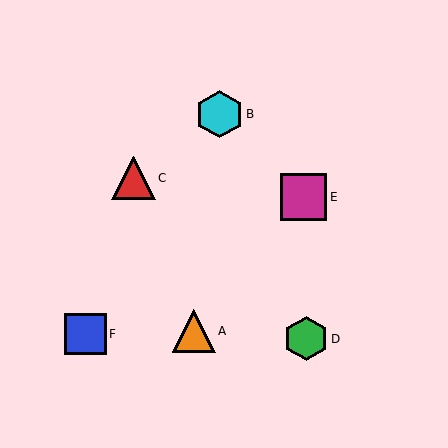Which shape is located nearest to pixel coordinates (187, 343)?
The orange triangle (labeled A) at (194, 331) is nearest to that location.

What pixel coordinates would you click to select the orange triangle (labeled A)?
Click at (194, 331) to select the orange triangle A.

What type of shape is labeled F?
Shape F is a blue square.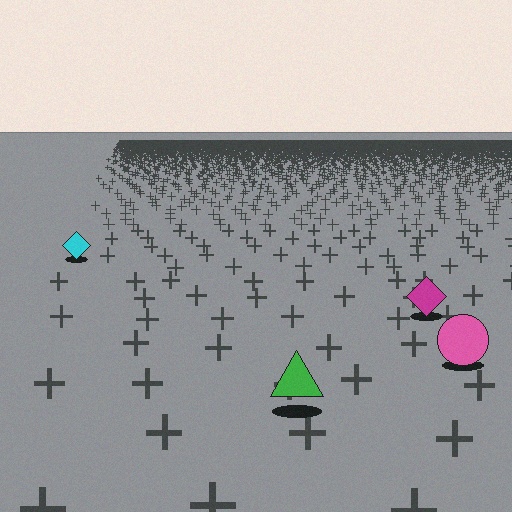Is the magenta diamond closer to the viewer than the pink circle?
No. The pink circle is closer — you can tell from the texture gradient: the ground texture is coarser near it.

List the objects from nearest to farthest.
From nearest to farthest: the green triangle, the pink circle, the magenta diamond, the cyan diamond.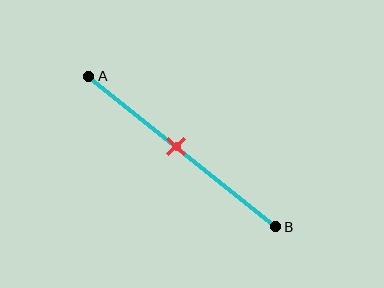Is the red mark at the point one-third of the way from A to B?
No, the mark is at about 45% from A, not at the 33% one-third point.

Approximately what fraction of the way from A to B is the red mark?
The red mark is approximately 45% of the way from A to B.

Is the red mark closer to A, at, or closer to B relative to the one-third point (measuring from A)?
The red mark is closer to point B than the one-third point of segment AB.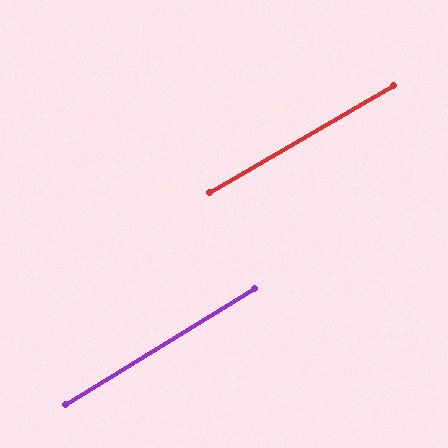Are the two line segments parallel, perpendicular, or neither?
Parallel — their directions differ by only 1.7°.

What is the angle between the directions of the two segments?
Approximately 2 degrees.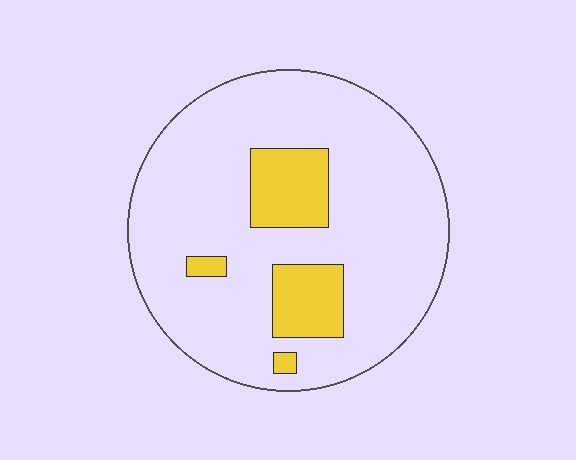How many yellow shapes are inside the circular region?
4.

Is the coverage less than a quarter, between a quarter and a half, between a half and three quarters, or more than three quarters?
Less than a quarter.